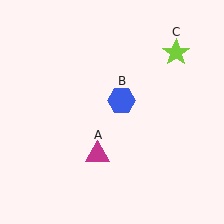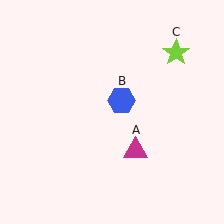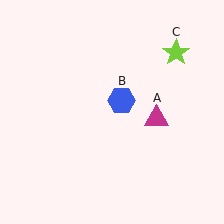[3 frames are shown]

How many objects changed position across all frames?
1 object changed position: magenta triangle (object A).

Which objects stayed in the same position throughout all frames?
Blue hexagon (object B) and lime star (object C) remained stationary.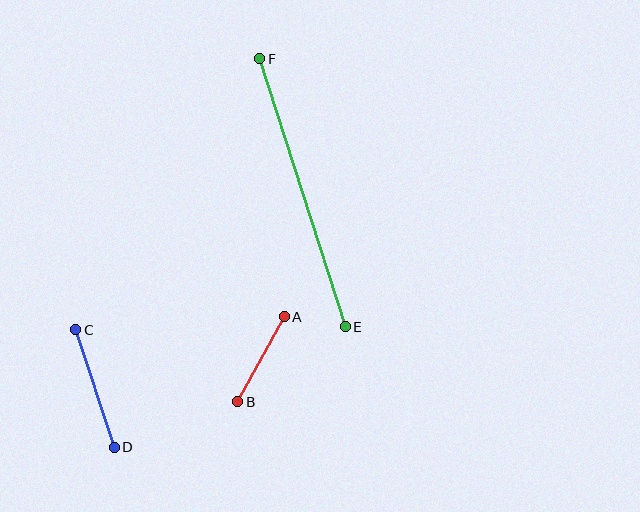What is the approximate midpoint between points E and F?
The midpoint is at approximately (302, 193) pixels.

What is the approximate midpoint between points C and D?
The midpoint is at approximately (95, 389) pixels.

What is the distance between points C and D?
The distance is approximately 124 pixels.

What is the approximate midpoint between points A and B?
The midpoint is at approximately (261, 359) pixels.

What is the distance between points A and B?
The distance is approximately 97 pixels.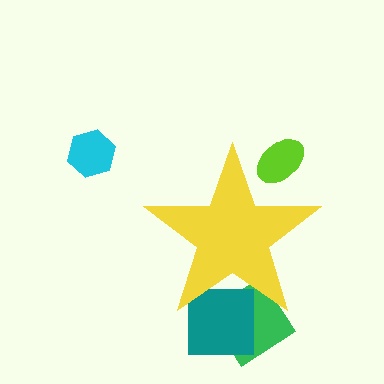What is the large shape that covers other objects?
A yellow star.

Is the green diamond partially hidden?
Yes, the green diamond is partially hidden behind the yellow star.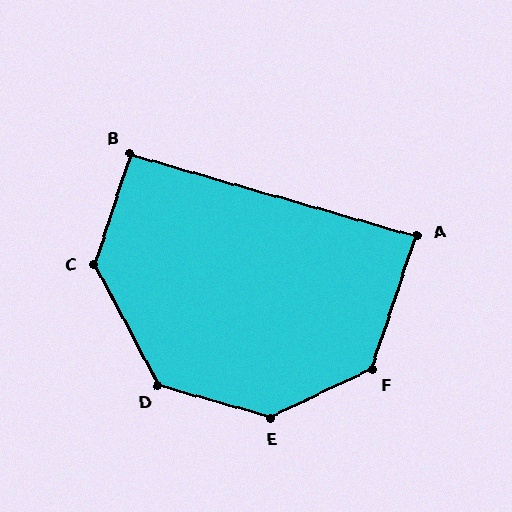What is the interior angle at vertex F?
Approximately 134 degrees (obtuse).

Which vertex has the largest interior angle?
E, at approximately 139 degrees.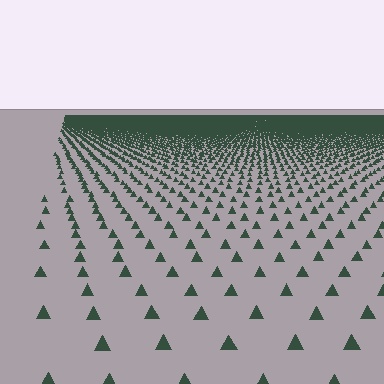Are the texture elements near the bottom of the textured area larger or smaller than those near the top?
Larger. Near the bottom, elements are closer to the viewer and appear at a bigger on-screen size.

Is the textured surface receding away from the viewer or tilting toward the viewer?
The surface is receding away from the viewer. Texture elements get smaller and denser toward the top.